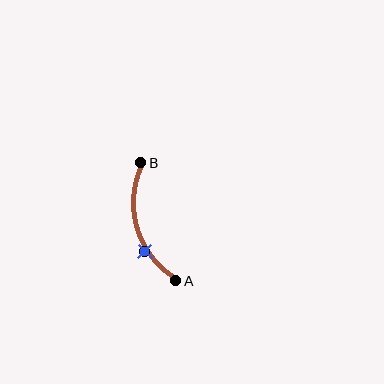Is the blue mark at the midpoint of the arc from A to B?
No. The blue mark lies on the arc but is closer to endpoint A. The arc midpoint would be at the point on the curve equidistant along the arc from both A and B.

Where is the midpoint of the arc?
The arc midpoint is the point on the curve farthest from the straight line joining A and B. It sits to the left of that line.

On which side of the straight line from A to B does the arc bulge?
The arc bulges to the left of the straight line connecting A and B.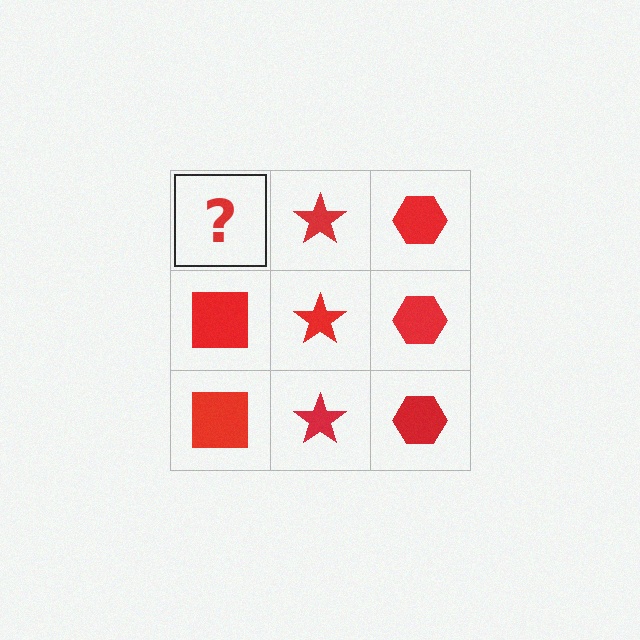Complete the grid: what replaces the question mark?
The question mark should be replaced with a red square.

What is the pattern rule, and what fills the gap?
The rule is that each column has a consistent shape. The gap should be filled with a red square.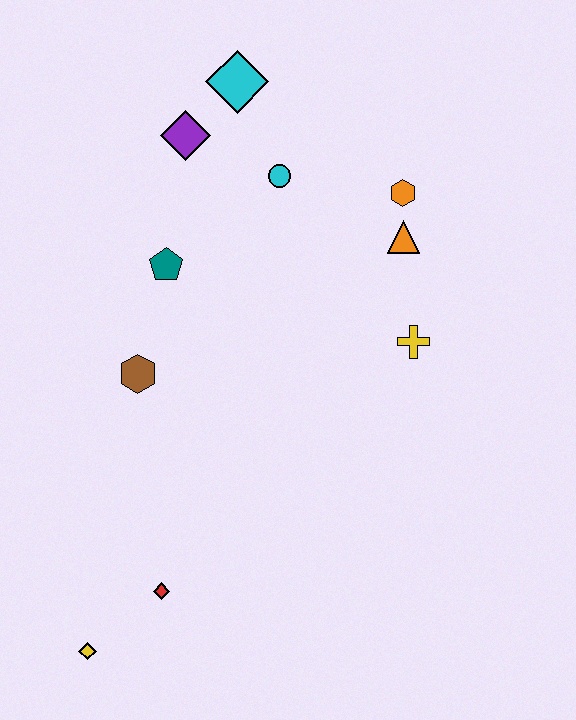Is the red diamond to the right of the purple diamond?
No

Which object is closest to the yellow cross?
The orange triangle is closest to the yellow cross.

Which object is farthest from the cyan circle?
The yellow diamond is farthest from the cyan circle.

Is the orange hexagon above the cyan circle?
No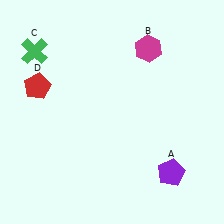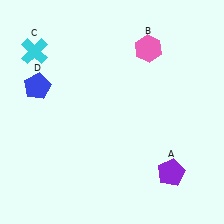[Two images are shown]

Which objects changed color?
B changed from magenta to pink. C changed from green to cyan. D changed from red to blue.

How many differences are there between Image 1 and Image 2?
There are 3 differences between the two images.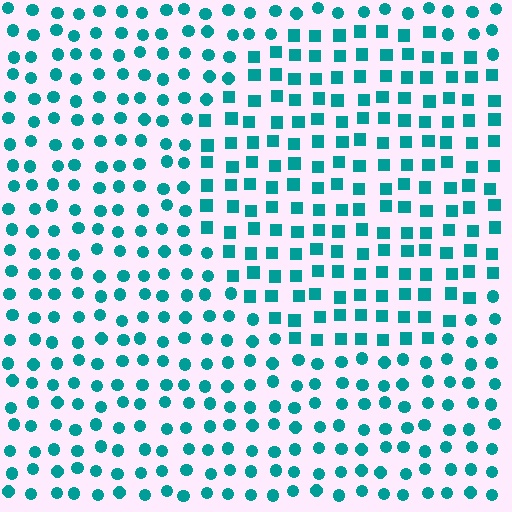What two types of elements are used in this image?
The image uses squares inside the circle region and circles outside it.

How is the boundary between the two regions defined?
The boundary is defined by a change in element shape: squares inside vs. circles outside. All elements share the same color and spacing.